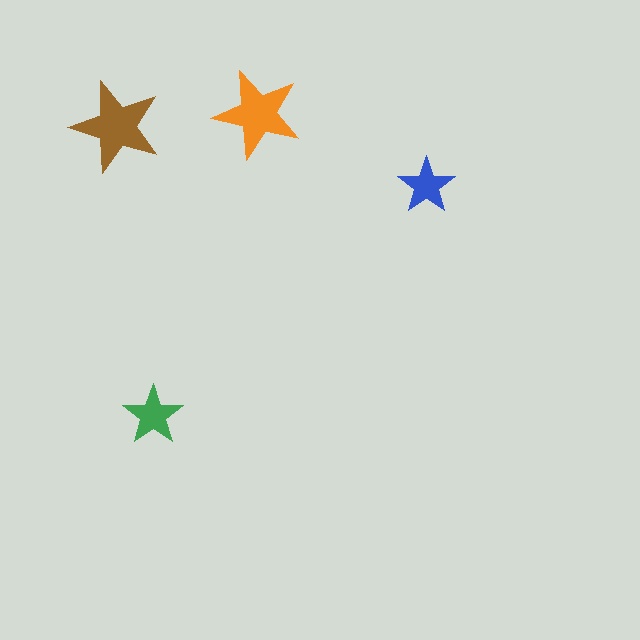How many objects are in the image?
There are 4 objects in the image.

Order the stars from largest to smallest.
the brown one, the orange one, the green one, the blue one.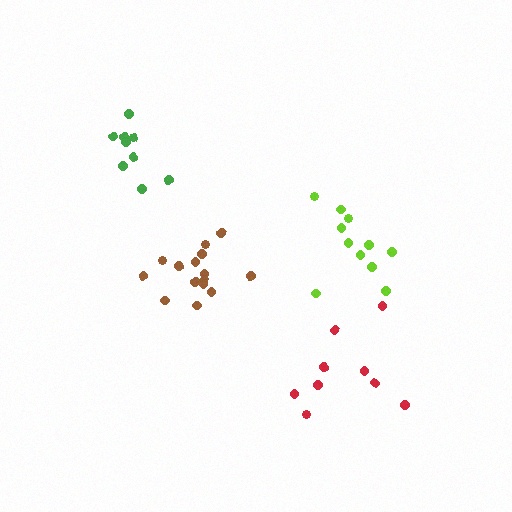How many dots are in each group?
Group 1: 11 dots, Group 2: 15 dots, Group 3: 9 dots, Group 4: 9 dots (44 total).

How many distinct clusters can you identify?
There are 4 distinct clusters.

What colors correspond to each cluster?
The clusters are colored: lime, brown, green, red.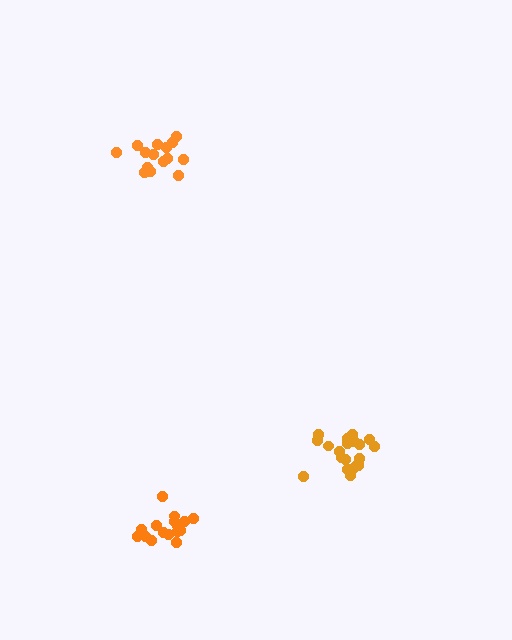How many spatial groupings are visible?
There are 3 spatial groupings.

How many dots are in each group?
Group 1: 17 dots, Group 2: 20 dots, Group 3: 15 dots (52 total).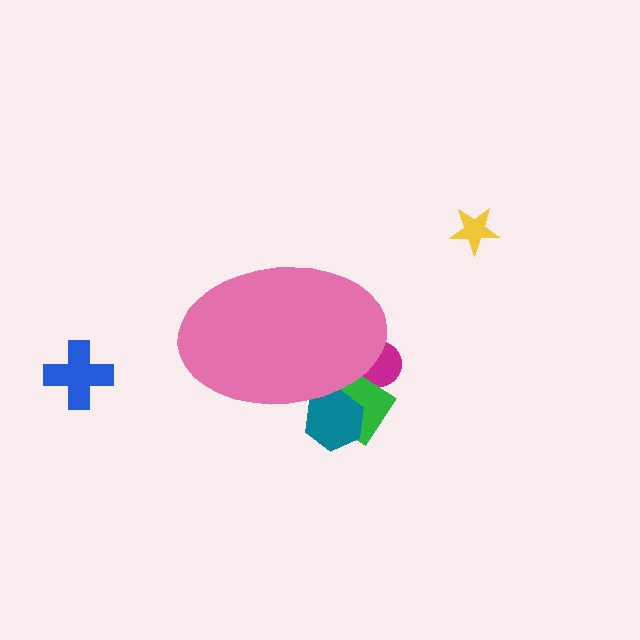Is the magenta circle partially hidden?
Yes, the magenta circle is partially hidden behind the pink ellipse.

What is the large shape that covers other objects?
A pink ellipse.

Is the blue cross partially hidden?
No, the blue cross is fully visible.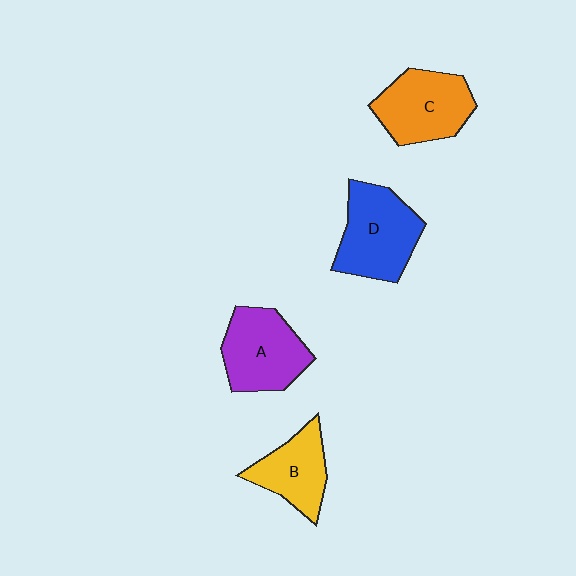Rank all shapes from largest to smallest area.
From largest to smallest: D (blue), A (purple), C (orange), B (yellow).